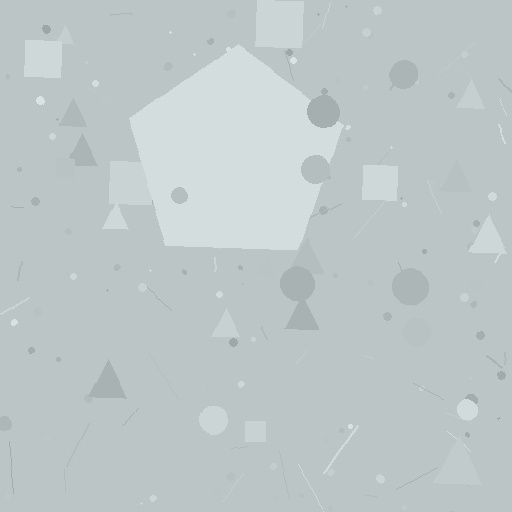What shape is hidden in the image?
A pentagon is hidden in the image.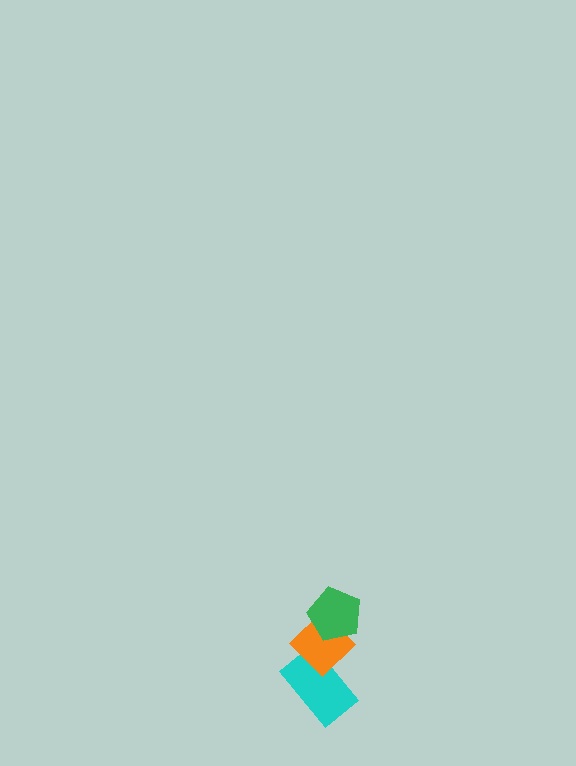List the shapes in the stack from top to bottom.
From top to bottom: the green pentagon, the orange diamond, the cyan rectangle.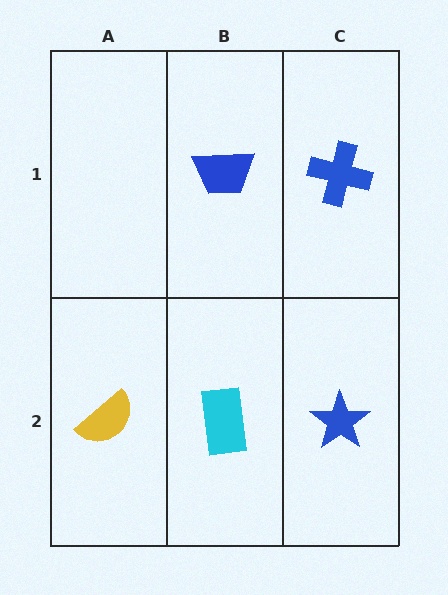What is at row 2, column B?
A cyan rectangle.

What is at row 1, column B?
A blue trapezoid.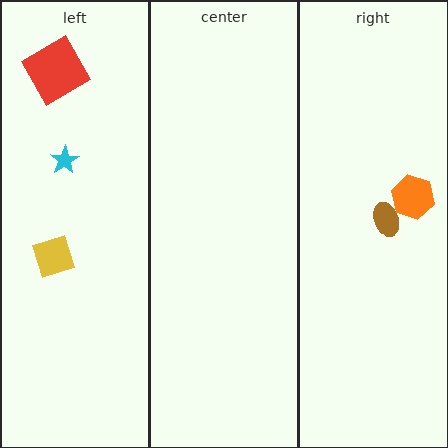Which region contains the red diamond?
The left region.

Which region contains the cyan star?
The left region.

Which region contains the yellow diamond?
The left region.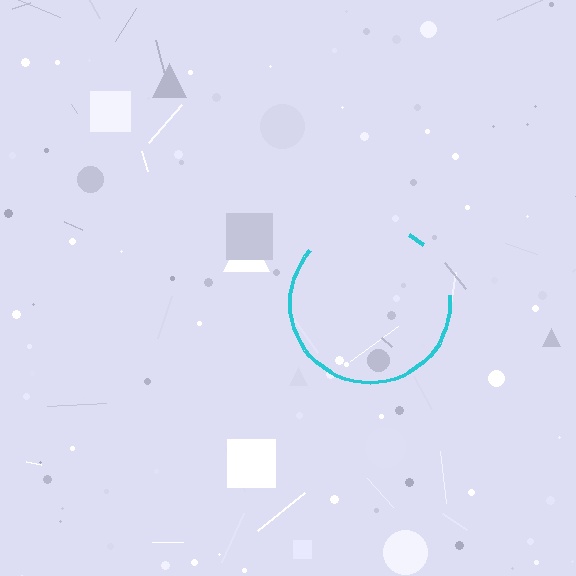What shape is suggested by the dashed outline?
The dashed outline suggests a circle.